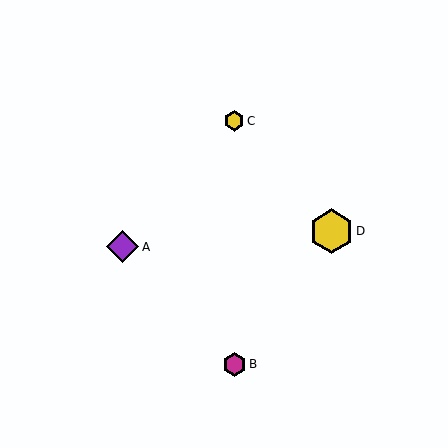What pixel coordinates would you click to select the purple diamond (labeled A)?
Click at (123, 247) to select the purple diamond A.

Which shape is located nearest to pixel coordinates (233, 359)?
The magenta hexagon (labeled B) at (235, 364) is nearest to that location.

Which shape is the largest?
The yellow hexagon (labeled D) is the largest.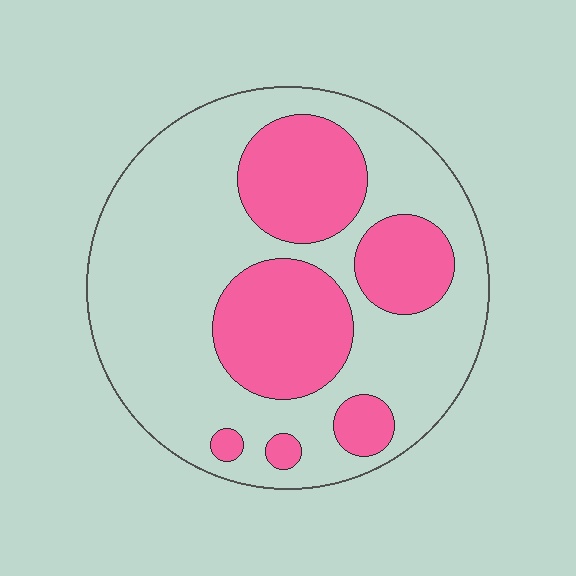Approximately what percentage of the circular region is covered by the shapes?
Approximately 35%.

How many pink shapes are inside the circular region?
6.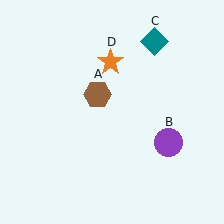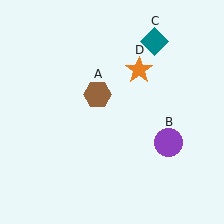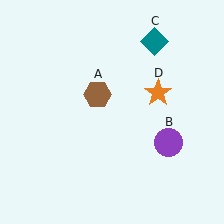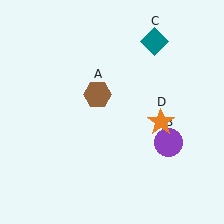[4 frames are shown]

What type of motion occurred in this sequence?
The orange star (object D) rotated clockwise around the center of the scene.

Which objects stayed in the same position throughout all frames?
Brown hexagon (object A) and purple circle (object B) and teal diamond (object C) remained stationary.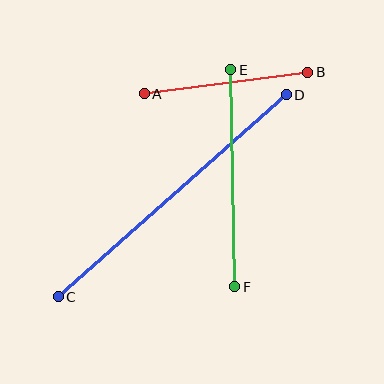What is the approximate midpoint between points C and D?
The midpoint is at approximately (172, 196) pixels.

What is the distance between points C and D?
The distance is approximately 305 pixels.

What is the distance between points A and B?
The distance is approximately 165 pixels.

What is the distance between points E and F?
The distance is approximately 217 pixels.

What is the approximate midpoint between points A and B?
The midpoint is at approximately (226, 83) pixels.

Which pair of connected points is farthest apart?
Points C and D are farthest apart.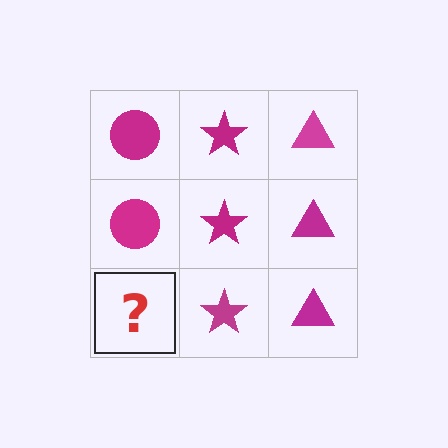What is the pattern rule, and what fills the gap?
The rule is that each column has a consistent shape. The gap should be filled with a magenta circle.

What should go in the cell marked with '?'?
The missing cell should contain a magenta circle.